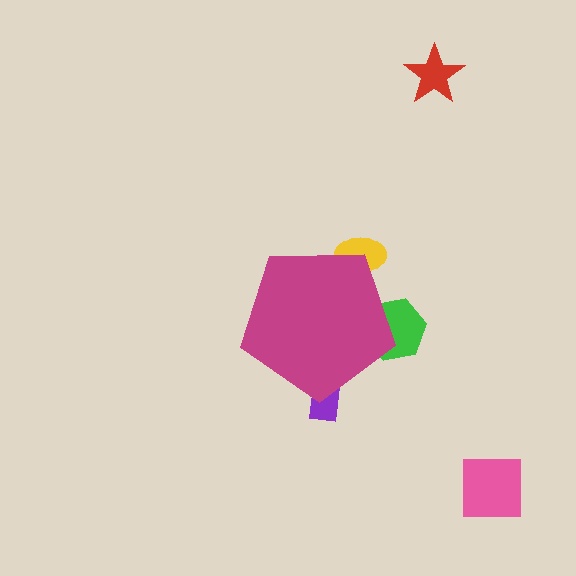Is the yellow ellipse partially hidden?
Yes, the yellow ellipse is partially hidden behind the magenta pentagon.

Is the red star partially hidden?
No, the red star is fully visible.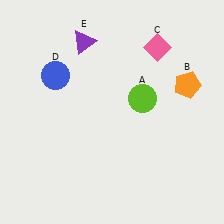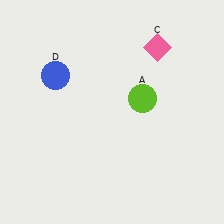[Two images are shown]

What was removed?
The orange pentagon (B), the purple triangle (E) were removed in Image 2.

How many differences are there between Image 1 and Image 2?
There are 2 differences between the two images.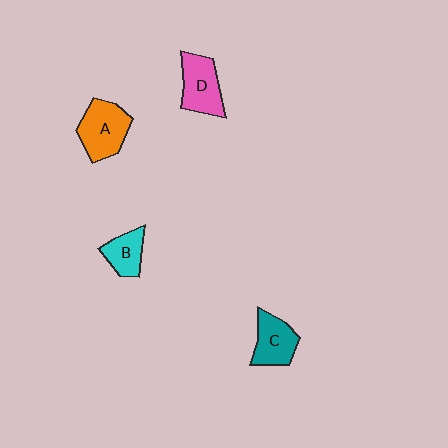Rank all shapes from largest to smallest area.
From largest to smallest: A (orange), D (pink), C (teal), B (cyan).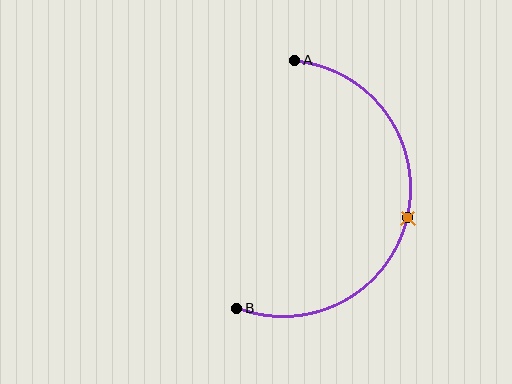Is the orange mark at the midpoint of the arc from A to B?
Yes. The orange mark lies on the arc at equal arc-length from both A and B — it is the arc midpoint.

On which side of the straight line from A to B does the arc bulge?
The arc bulges to the right of the straight line connecting A and B.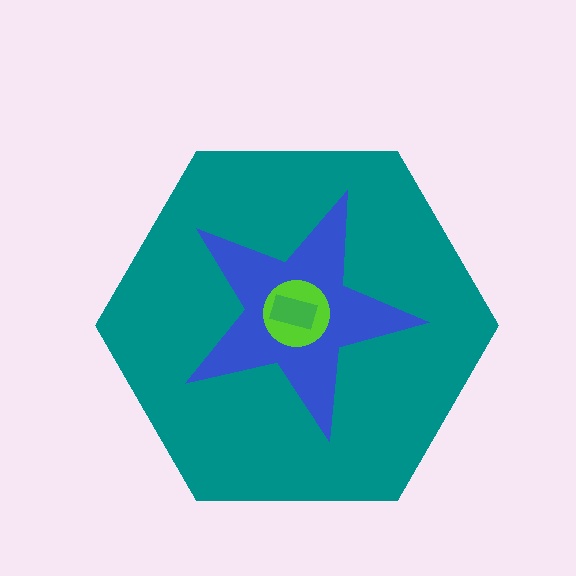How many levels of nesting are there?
4.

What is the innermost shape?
The green rectangle.